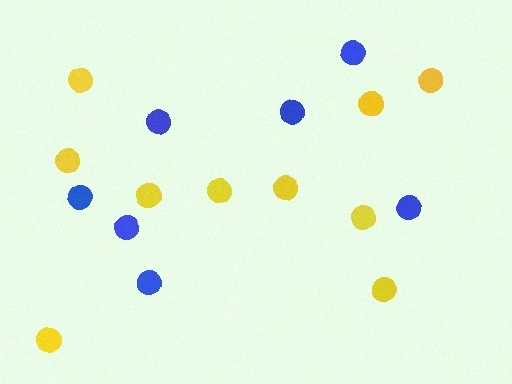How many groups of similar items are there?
There are 2 groups: one group of yellow circles (10) and one group of blue circles (7).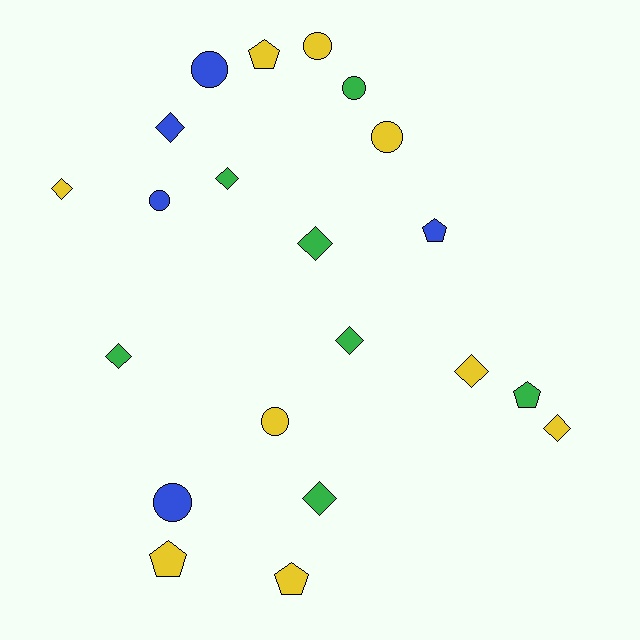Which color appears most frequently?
Yellow, with 9 objects.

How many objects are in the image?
There are 21 objects.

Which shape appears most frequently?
Diamond, with 9 objects.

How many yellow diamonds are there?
There are 3 yellow diamonds.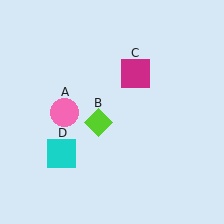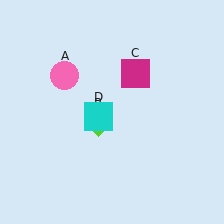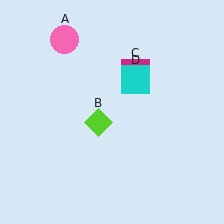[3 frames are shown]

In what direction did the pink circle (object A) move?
The pink circle (object A) moved up.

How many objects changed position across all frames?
2 objects changed position: pink circle (object A), cyan square (object D).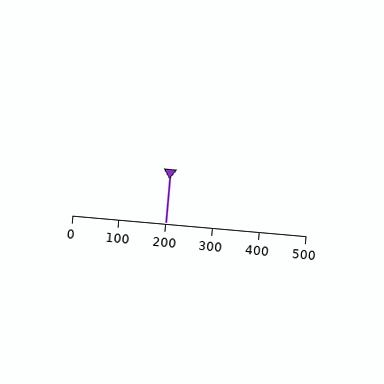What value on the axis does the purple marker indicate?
The marker indicates approximately 200.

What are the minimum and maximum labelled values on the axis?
The axis runs from 0 to 500.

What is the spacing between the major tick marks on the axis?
The major ticks are spaced 100 apart.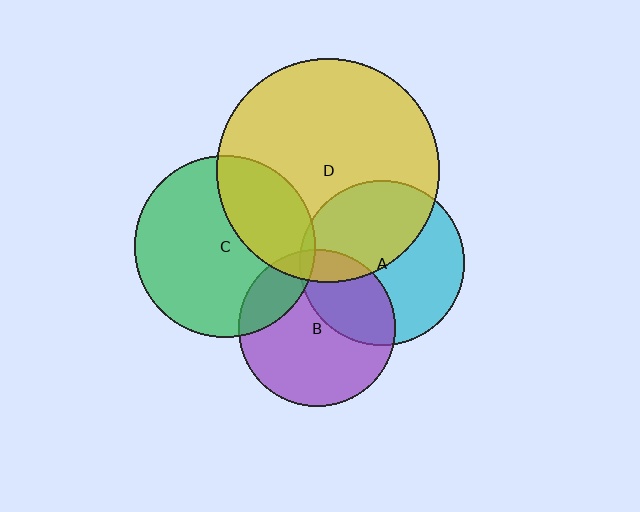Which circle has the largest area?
Circle D (yellow).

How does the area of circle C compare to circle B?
Approximately 1.3 times.